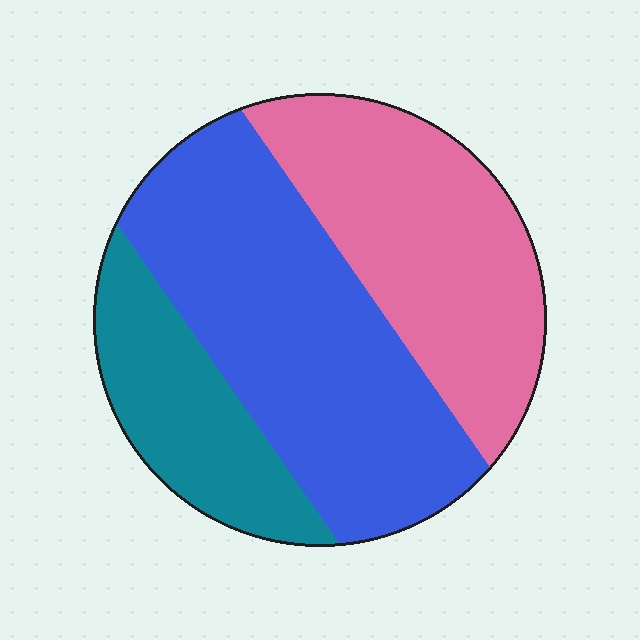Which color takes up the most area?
Blue, at roughly 45%.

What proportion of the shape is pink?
Pink takes up about one third (1/3) of the shape.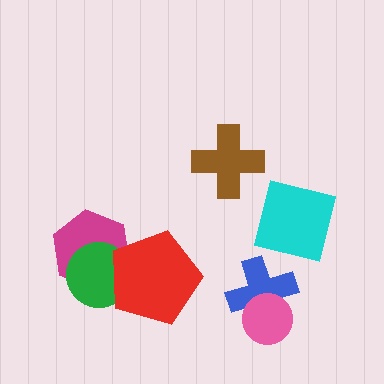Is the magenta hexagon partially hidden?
Yes, it is partially covered by another shape.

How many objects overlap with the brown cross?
0 objects overlap with the brown cross.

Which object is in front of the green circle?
The red pentagon is in front of the green circle.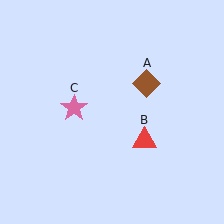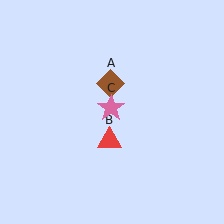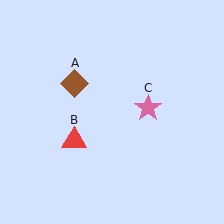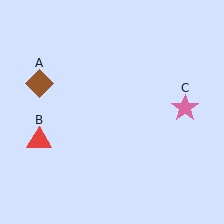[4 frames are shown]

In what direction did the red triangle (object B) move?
The red triangle (object B) moved left.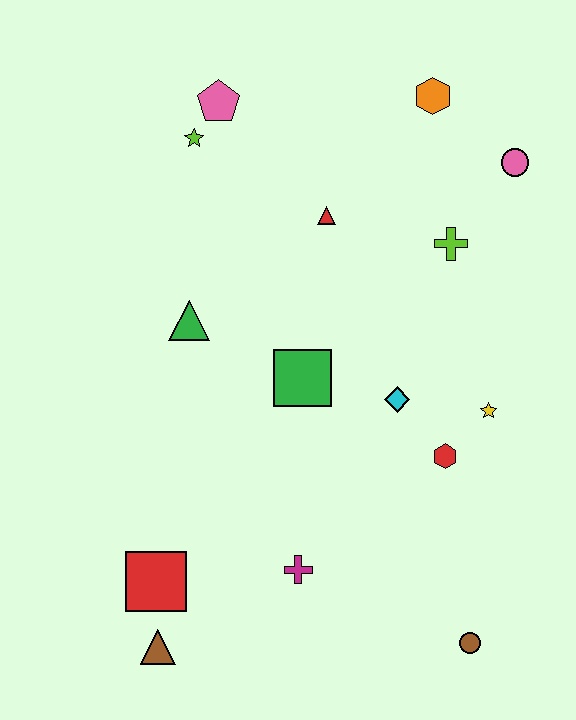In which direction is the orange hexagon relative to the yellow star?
The orange hexagon is above the yellow star.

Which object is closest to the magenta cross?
The red square is closest to the magenta cross.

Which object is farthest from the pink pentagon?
The brown circle is farthest from the pink pentagon.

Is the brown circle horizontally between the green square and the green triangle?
No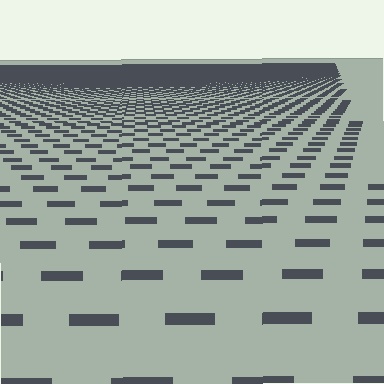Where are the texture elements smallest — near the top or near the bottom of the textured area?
Near the top.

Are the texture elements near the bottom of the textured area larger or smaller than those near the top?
Larger. Near the bottom, elements are closer to the viewer and appear at a bigger on-screen size.